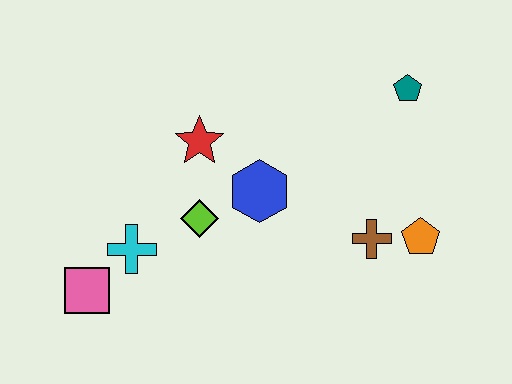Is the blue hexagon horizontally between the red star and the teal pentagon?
Yes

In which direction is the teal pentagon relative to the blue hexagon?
The teal pentagon is to the right of the blue hexagon.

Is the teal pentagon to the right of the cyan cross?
Yes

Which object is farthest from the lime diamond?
The teal pentagon is farthest from the lime diamond.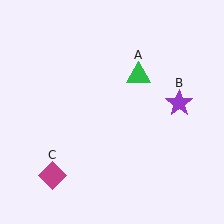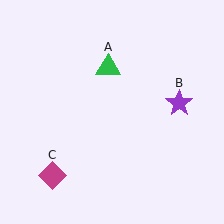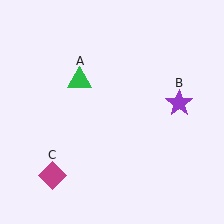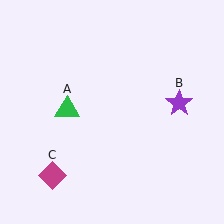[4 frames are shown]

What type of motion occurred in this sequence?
The green triangle (object A) rotated counterclockwise around the center of the scene.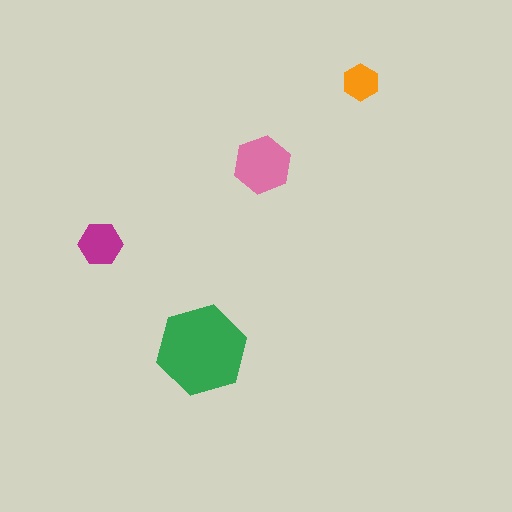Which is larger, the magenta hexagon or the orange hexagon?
The magenta one.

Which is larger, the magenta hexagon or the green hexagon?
The green one.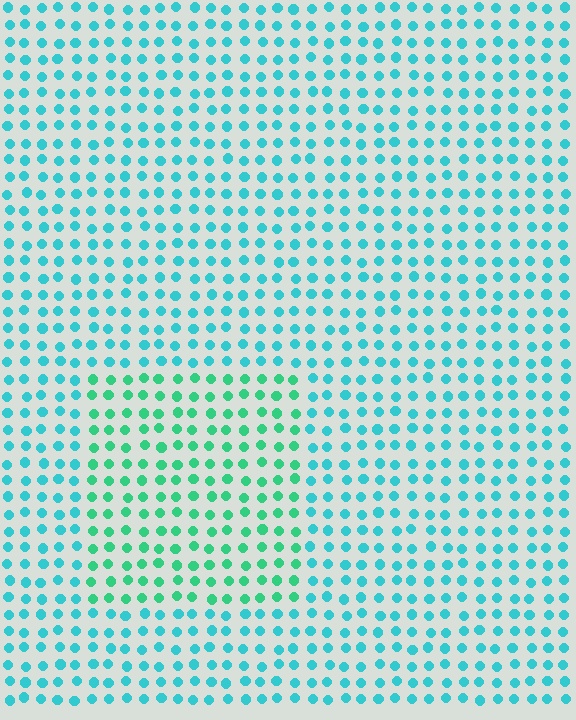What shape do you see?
I see a rectangle.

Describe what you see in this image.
The image is filled with small cyan elements in a uniform arrangement. A rectangle-shaped region is visible where the elements are tinted to a slightly different hue, forming a subtle color boundary.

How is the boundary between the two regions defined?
The boundary is defined purely by a slight shift in hue (about 33 degrees). Spacing, size, and orientation are identical on both sides.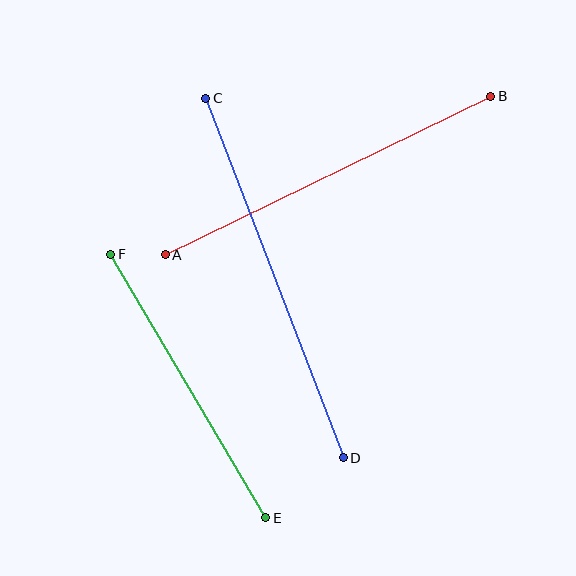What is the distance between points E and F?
The distance is approximately 306 pixels.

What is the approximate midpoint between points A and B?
The midpoint is at approximately (328, 176) pixels.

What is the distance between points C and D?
The distance is approximately 385 pixels.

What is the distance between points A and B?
The distance is approximately 362 pixels.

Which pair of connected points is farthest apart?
Points C and D are farthest apart.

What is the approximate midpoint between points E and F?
The midpoint is at approximately (188, 386) pixels.